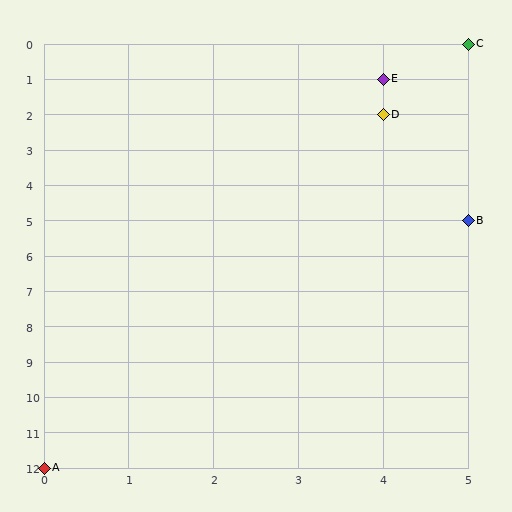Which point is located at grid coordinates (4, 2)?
Point D is at (4, 2).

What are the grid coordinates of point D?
Point D is at grid coordinates (4, 2).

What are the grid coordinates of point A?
Point A is at grid coordinates (0, 12).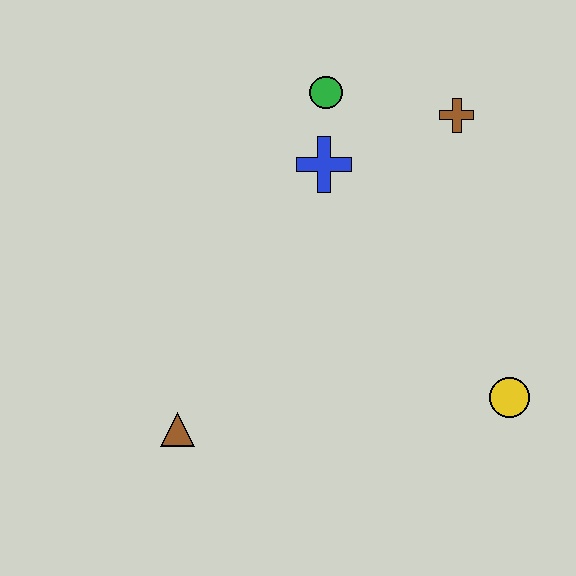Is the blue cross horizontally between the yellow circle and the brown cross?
No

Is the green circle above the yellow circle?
Yes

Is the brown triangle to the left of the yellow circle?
Yes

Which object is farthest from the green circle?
The brown triangle is farthest from the green circle.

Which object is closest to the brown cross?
The green circle is closest to the brown cross.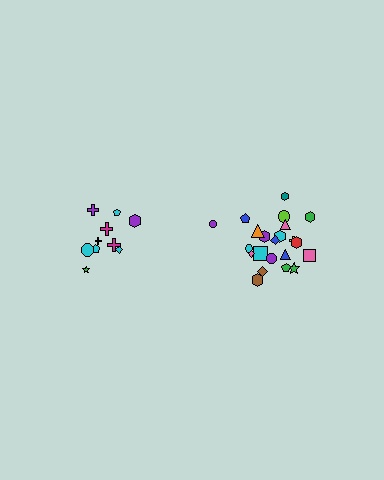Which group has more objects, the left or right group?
The right group.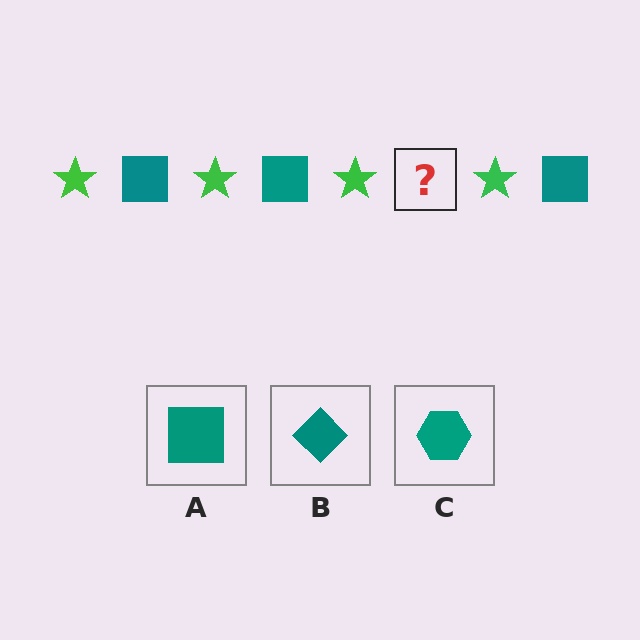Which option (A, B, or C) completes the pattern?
A.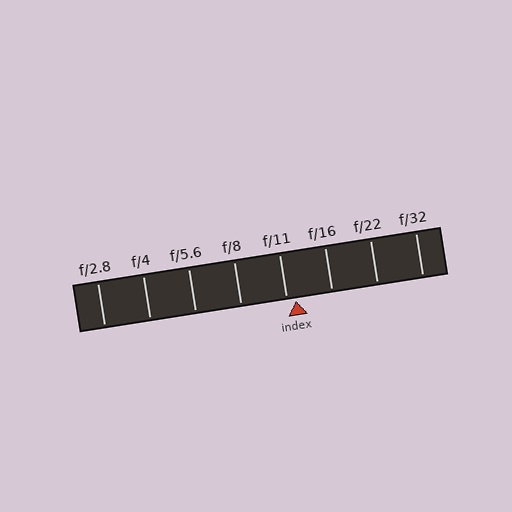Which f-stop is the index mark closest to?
The index mark is closest to f/11.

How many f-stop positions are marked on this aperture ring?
There are 8 f-stop positions marked.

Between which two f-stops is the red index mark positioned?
The index mark is between f/11 and f/16.